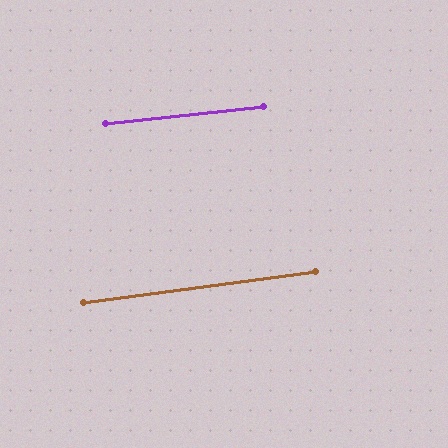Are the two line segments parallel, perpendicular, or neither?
Parallel — their directions differ by only 1.6°.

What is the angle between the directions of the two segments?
Approximately 2 degrees.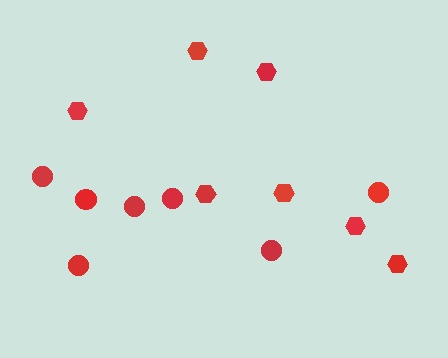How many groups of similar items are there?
There are 2 groups: one group of circles (7) and one group of hexagons (7).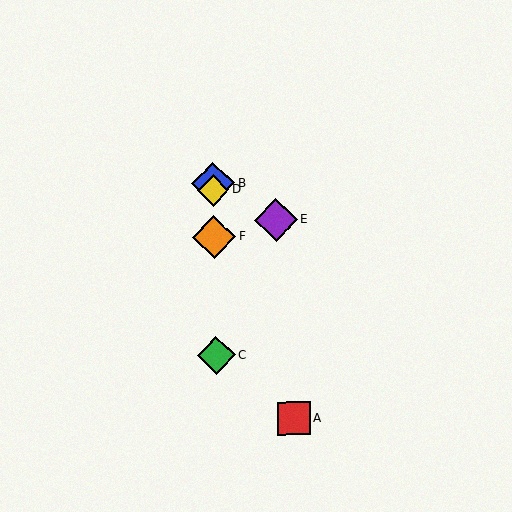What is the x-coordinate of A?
Object A is at x≈294.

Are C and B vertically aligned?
Yes, both are at x≈216.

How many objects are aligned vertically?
4 objects (B, C, D, F) are aligned vertically.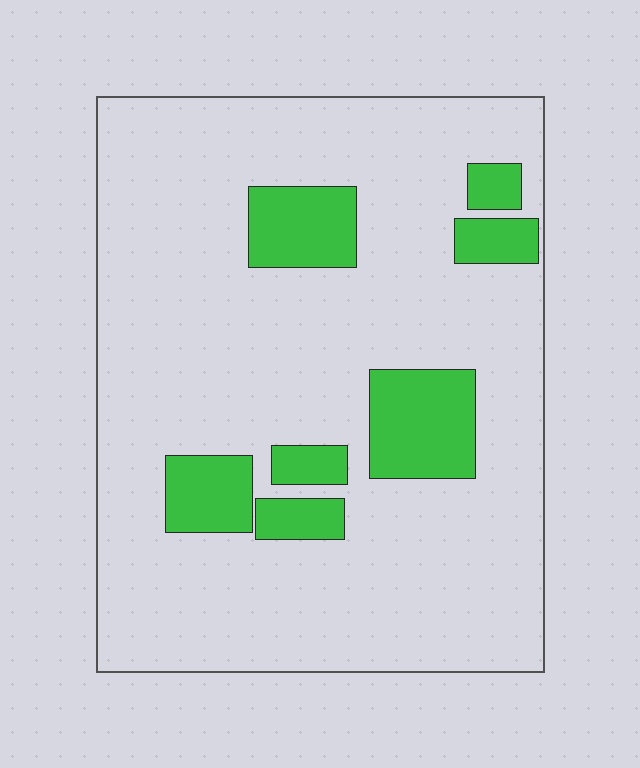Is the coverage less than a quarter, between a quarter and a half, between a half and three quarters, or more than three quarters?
Less than a quarter.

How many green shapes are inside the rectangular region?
7.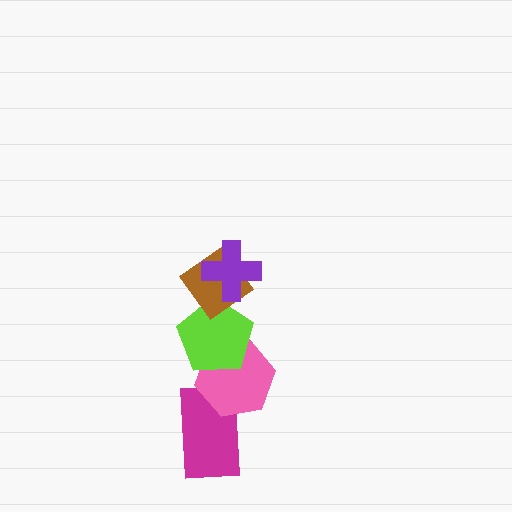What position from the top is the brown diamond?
The brown diamond is 2nd from the top.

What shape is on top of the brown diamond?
The purple cross is on top of the brown diamond.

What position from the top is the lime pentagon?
The lime pentagon is 3rd from the top.